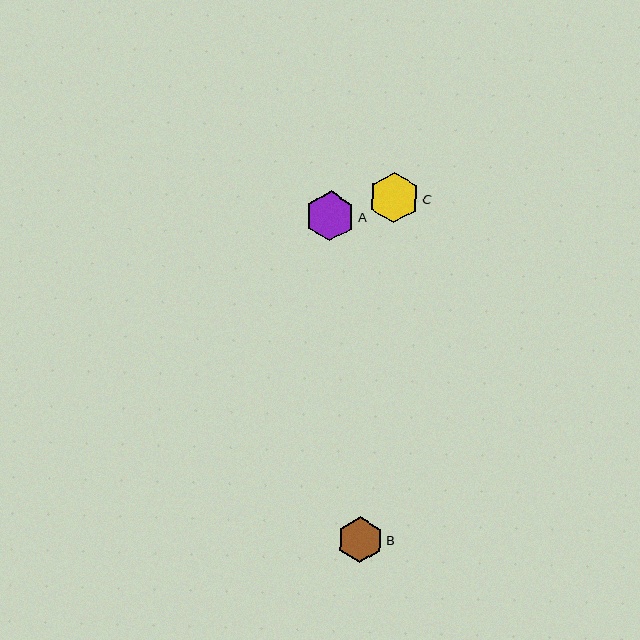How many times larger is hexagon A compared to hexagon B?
Hexagon A is approximately 1.1 times the size of hexagon B.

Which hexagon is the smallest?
Hexagon B is the smallest with a size of approximately 46 pixels.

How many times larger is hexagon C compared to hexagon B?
Hexagon C is approximately 1.1 times the size of hexagon B.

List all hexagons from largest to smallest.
From largest to smallest: A, C, B.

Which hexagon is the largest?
Hexagon A is the largest with a size of approximately 50 pixels.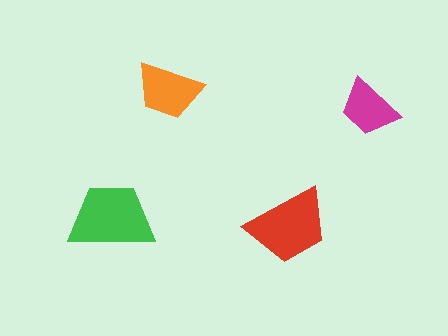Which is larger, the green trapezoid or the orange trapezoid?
The green one.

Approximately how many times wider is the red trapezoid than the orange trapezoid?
About 1.5 times wider.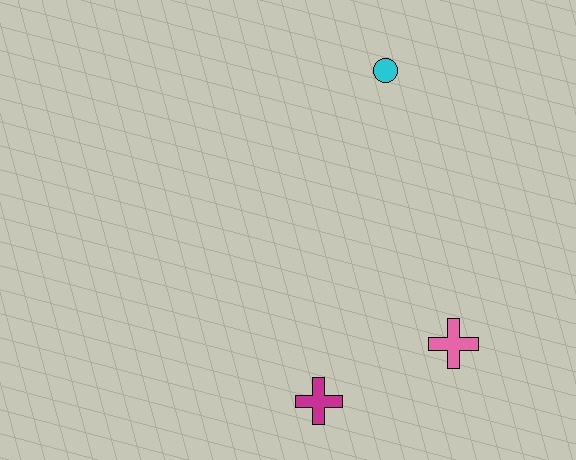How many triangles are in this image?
There are no triangles.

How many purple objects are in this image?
There are no purple objects.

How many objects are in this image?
There are 3 objects.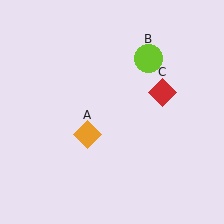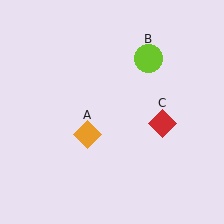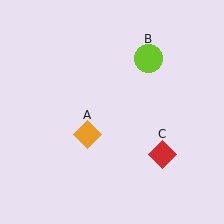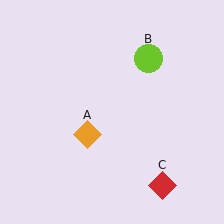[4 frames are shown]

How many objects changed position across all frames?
1 object changed position: red diamond (object C).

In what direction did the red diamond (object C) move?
The red diamond (object C) moved down.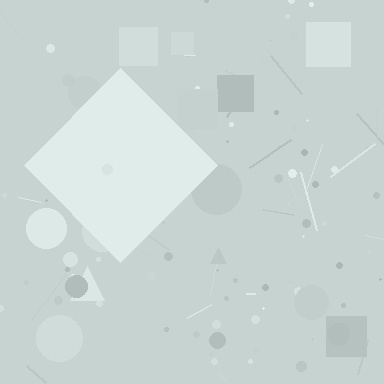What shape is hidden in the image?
A diamond is hidden in the image.